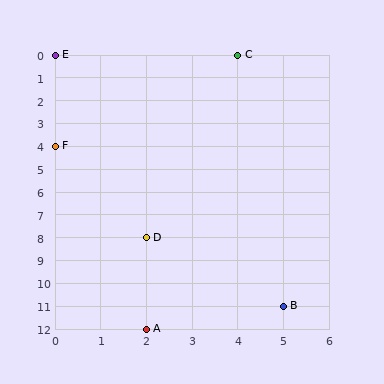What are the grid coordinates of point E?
Point E is at grid coordinates (0, 0).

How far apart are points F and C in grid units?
Points F and C are 4 columns and 4 rows apart (about 5.7 grid units diagonally).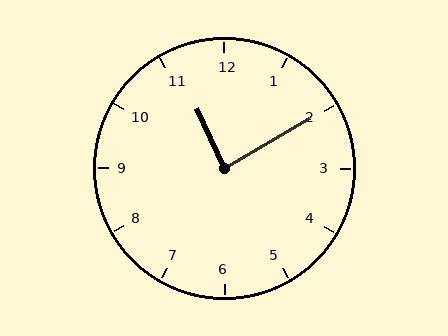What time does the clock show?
11:10.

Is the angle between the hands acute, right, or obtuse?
It is right.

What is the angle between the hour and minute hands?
Approximately 85 degrees.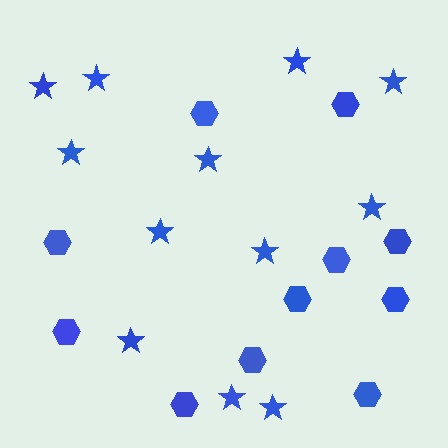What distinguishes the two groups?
There are 2 groups: one group of stars (12) and one group of hexagons (11).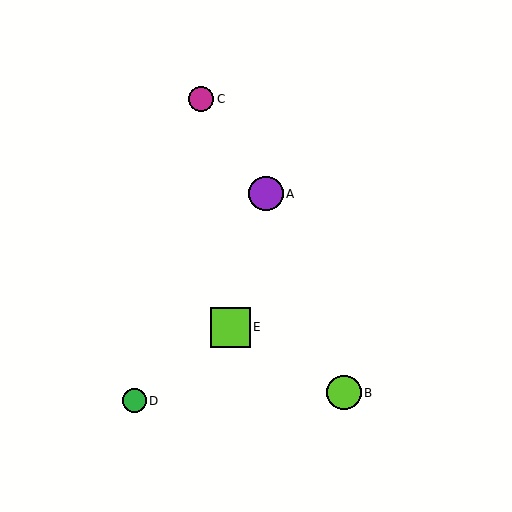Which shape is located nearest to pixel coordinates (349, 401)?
The lime circle (labeled B) at (344, 393) is nearest to that location.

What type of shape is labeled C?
Shape C is a magenta circle.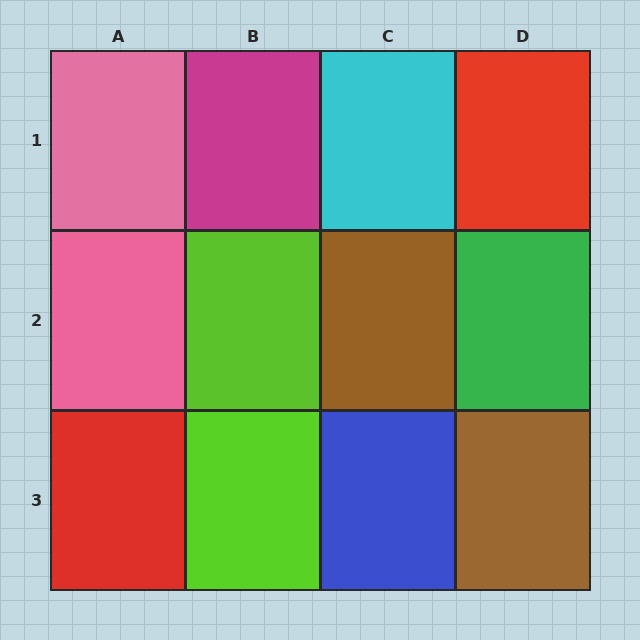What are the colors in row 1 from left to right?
Pink, magenta, cyan, red.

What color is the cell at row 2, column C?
Brown.